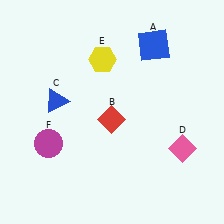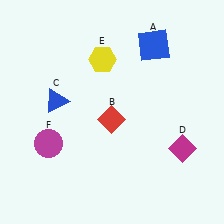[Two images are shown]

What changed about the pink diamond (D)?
In Image 1, D is pink. In Image 2, it changed to magenta.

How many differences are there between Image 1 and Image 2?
There is 1 difference between the two images.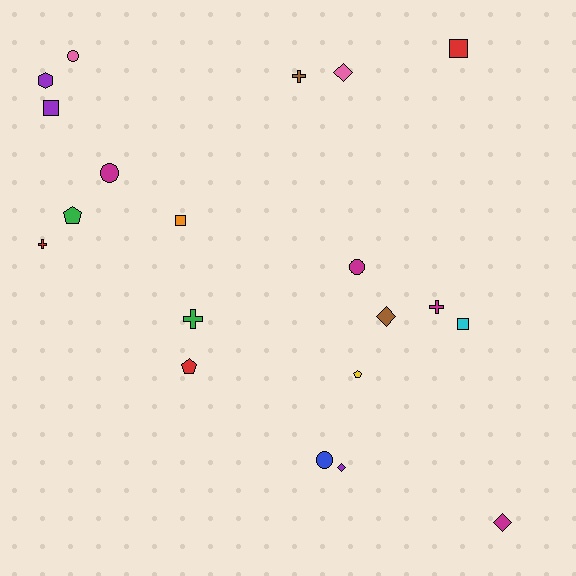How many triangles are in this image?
There are no triangles.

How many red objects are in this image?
There are 3 red objects.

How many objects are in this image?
There are 20 objects.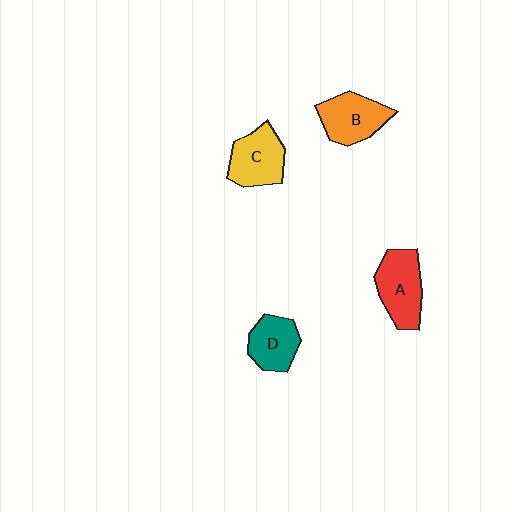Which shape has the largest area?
Shape A (red).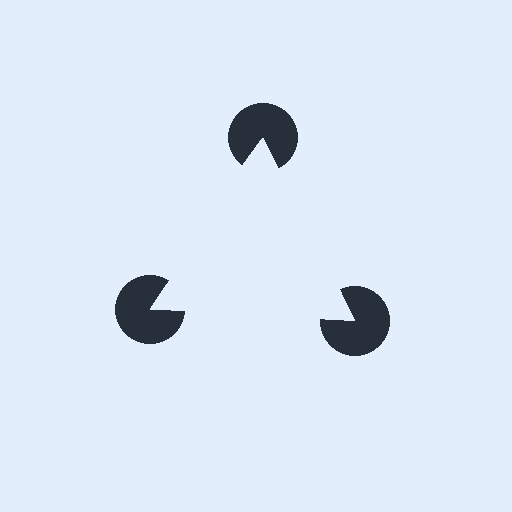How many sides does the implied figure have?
3 sides.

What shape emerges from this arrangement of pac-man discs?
An illusory triangle — its edges are inferred from the aligned wedge cuts in the pac-man discs, not physically drawn.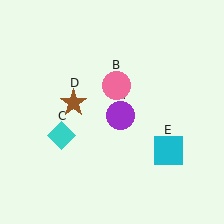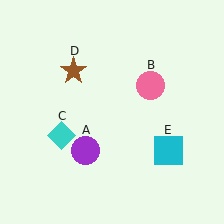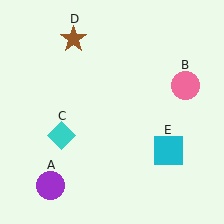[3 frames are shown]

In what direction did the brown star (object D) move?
The brown star (object D) moved up.